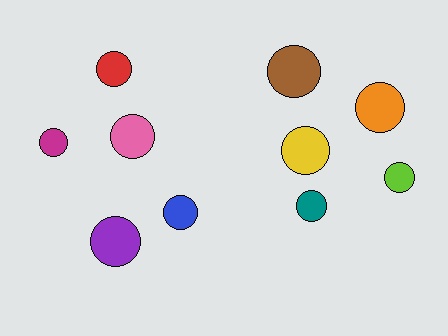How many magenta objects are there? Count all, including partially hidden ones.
There is 1 magenta object.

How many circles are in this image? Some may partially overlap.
There are 10 circles.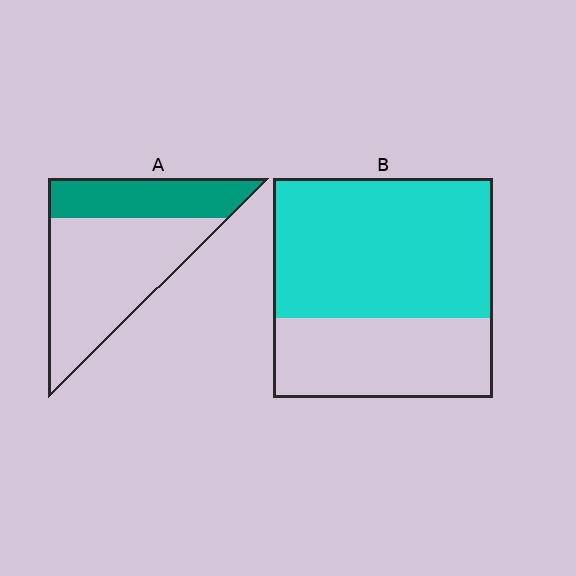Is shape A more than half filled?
No.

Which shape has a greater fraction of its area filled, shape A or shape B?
Shape B.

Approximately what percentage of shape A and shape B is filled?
A is approximately 35% and B is approximately 65%.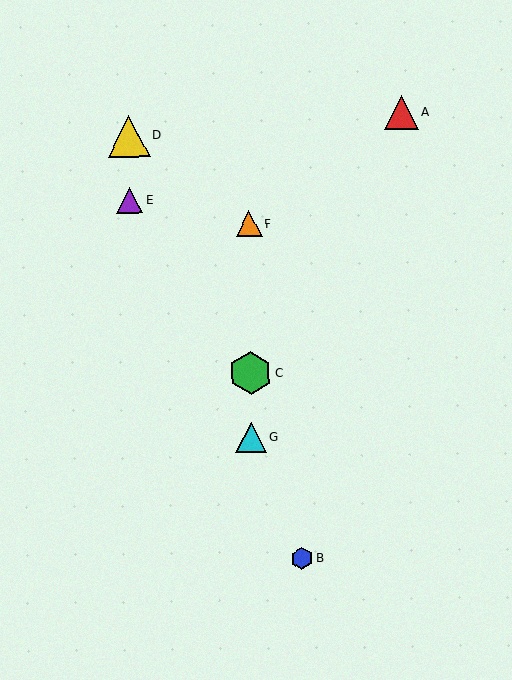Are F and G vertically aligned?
Yes, both are at x≈249.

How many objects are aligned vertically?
3 objects (C, F, G) are aligned vertically.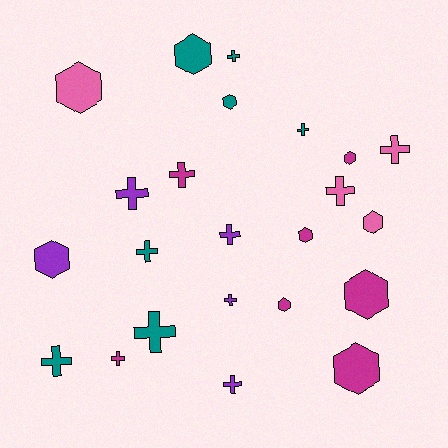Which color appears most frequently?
Teal, with 7 objects.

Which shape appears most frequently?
Cross, with 13 objects.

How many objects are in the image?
There are 23 objects.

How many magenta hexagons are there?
There are 5 magenta hexagons.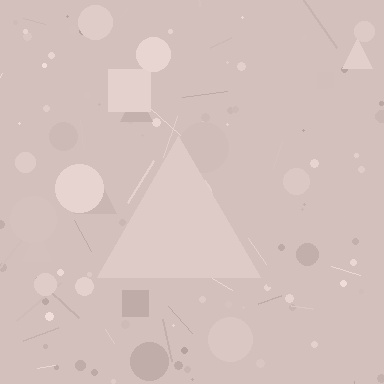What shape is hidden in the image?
A triangle is hidden in the image.